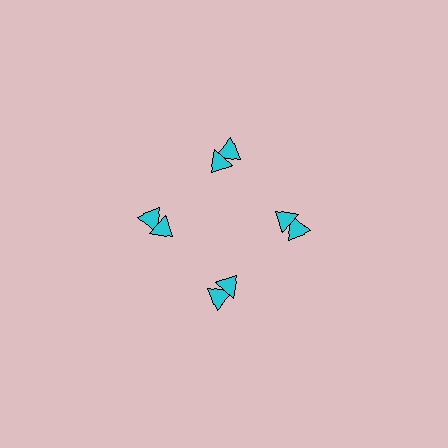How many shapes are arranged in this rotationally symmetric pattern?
There are 8 shapes, arranged in 4 groups of 2.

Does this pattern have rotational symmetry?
Yes, this pattern has 4-fold rotational symmetry. It looks the same after rotating 90 degrees around the center.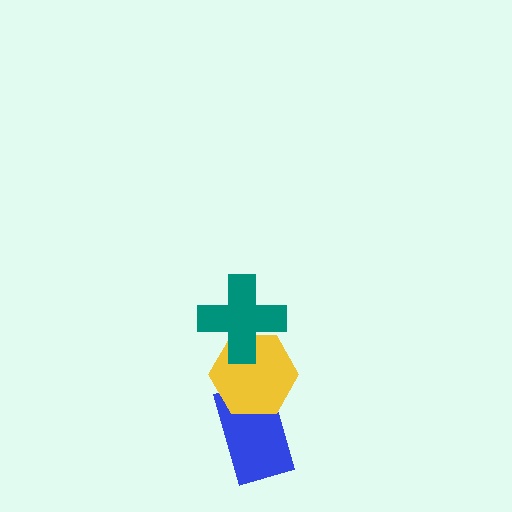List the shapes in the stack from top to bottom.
From top to bottom: the teal cross, the yellow hexagon, the blue rectangle.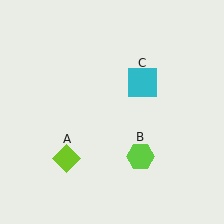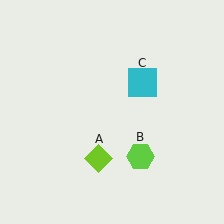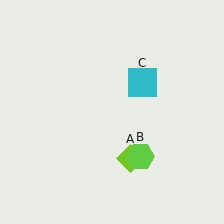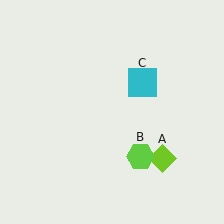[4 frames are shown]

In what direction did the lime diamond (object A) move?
The lime diamond (object A) moved right.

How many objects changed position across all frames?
1 object changed position: lime diamond (object A).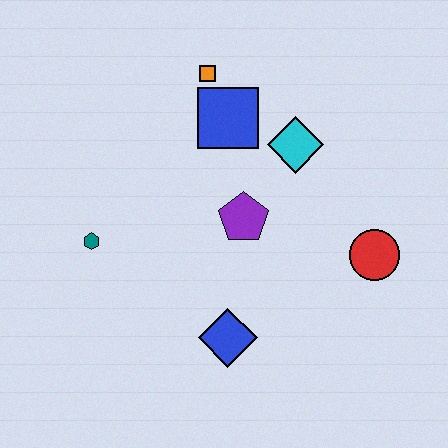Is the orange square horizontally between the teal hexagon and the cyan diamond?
Yes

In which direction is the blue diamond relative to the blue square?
The blue diamond is below the blue square.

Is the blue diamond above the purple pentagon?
No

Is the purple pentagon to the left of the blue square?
No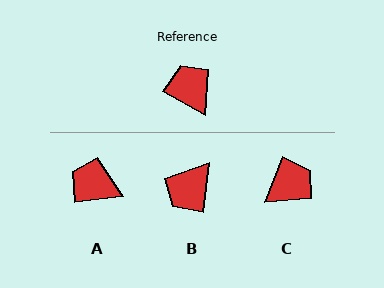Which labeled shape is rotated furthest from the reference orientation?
B, about 113 degrees away.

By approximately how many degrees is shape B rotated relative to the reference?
Approximately 113 degrees counter-clockwise.